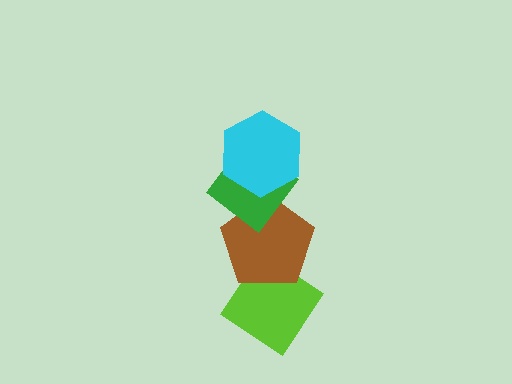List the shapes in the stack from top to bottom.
From top to bottom: the cyan hexagon, the green diamond, the brown pentagon, the lime diamond.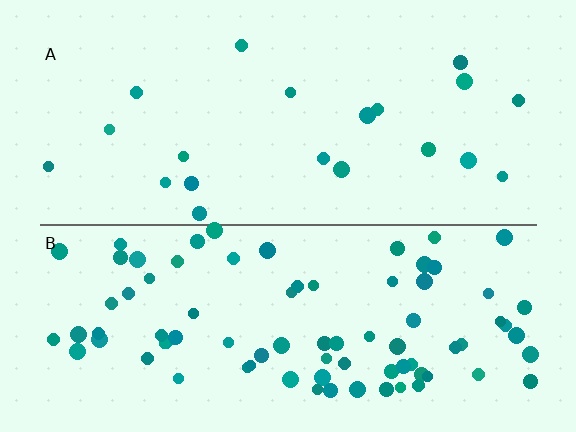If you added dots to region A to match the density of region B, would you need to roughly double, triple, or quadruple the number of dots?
Approximately quadruple.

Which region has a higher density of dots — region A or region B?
B (the bottom).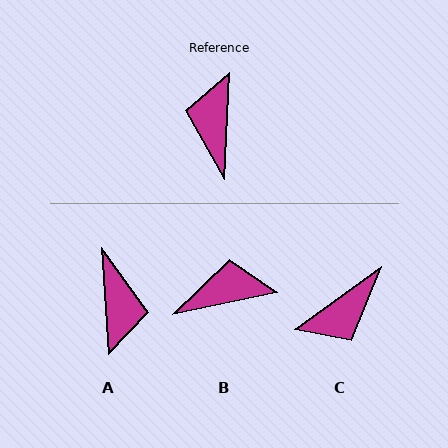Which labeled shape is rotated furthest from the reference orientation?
A, about 174 degrees away.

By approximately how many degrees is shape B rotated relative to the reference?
Approximately 75 degrees clockwise.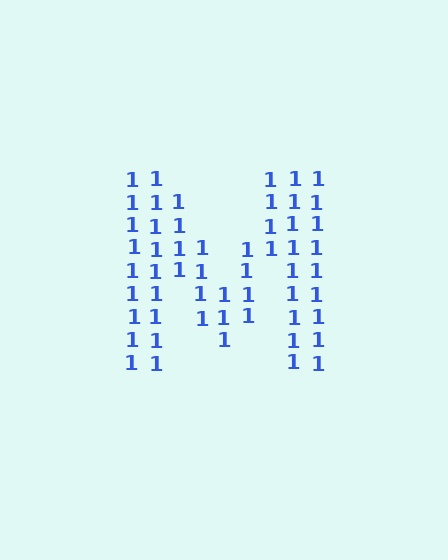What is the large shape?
The large shape is the letter M.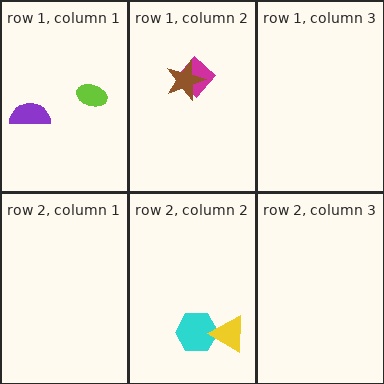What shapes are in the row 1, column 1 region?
The purple semicircle, the lime ellipse.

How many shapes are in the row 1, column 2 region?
2.